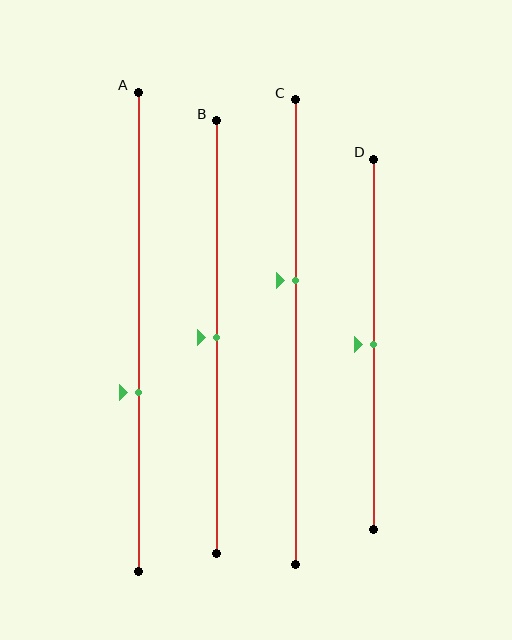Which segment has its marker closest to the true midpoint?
Segment B has its marker closest to the true midpoint.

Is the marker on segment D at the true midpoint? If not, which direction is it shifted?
Yes, the marker on segment D is at the true midpoint.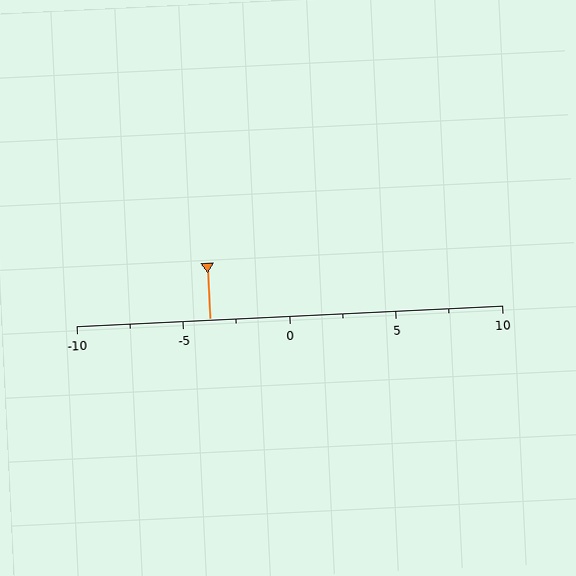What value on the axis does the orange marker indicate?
The marker indicates approximately -3.8.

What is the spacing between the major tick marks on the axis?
The major ticks are spaced 5 apart.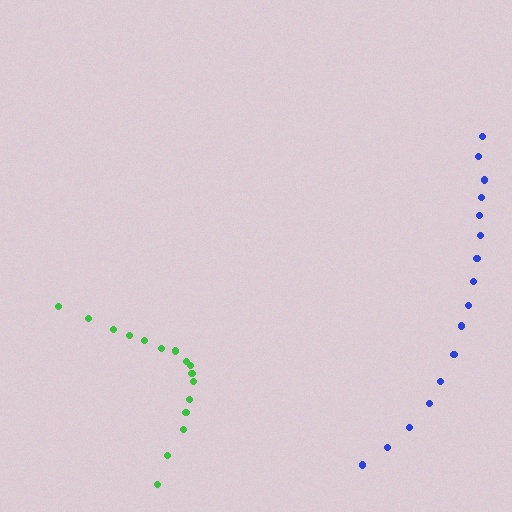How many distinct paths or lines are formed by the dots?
There are 2 distinct paths.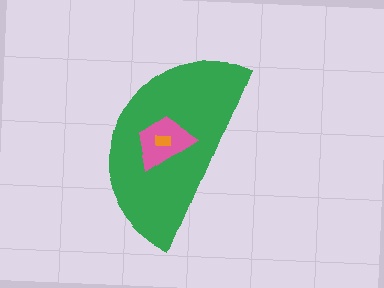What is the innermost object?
The orange rectangle.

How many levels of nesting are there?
3.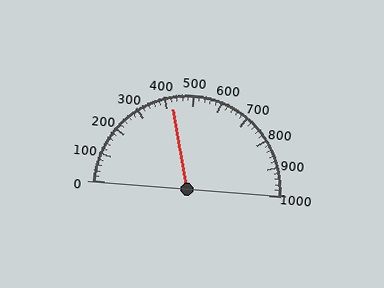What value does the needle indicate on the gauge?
The needle indicates approximately 420.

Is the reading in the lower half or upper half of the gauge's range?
The reading is in the lower half of the range (0 to 1000).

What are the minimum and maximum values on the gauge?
The gauge ranges from 0 to 1000.